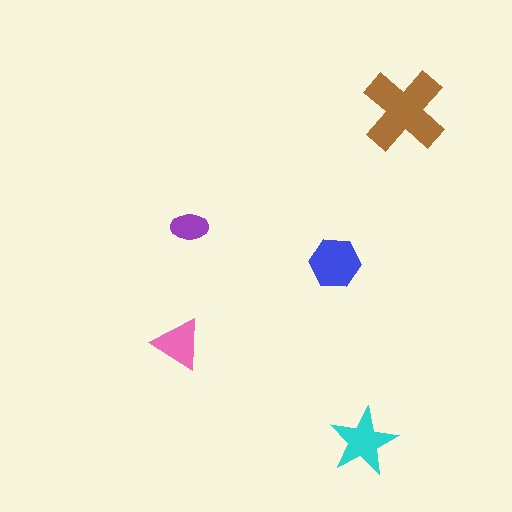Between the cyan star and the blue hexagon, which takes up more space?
The blue hexagon.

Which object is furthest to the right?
The brown cross is rightmost.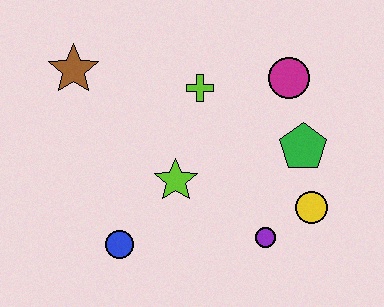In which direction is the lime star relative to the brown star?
The lime star is below the brown star.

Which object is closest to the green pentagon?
The yellow circle is closest to the green pentagon.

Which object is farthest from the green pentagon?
The brown star is farthest from the green pentagon.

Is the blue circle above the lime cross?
No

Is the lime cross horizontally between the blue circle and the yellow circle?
Yes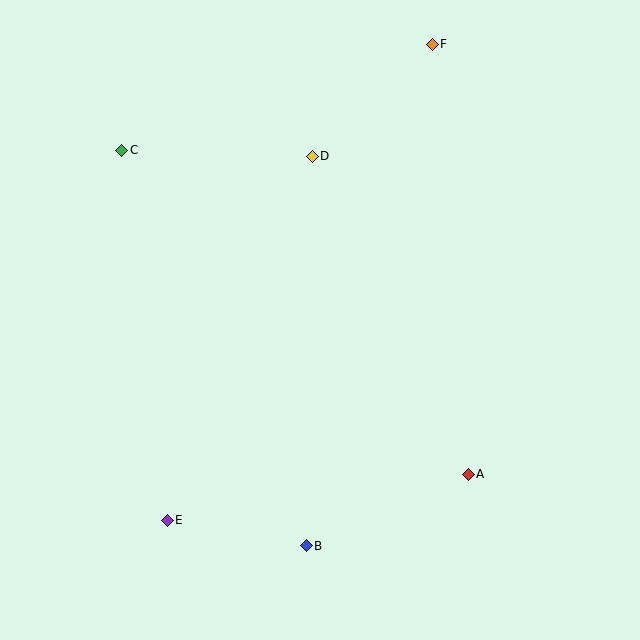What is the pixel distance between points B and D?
The distance between B and D is 390 pixels.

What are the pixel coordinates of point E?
Point E is at (167, 520).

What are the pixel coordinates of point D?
Point D is at (312, 156).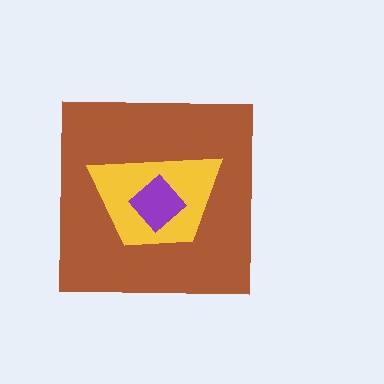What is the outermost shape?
The brown square.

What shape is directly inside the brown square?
The yellow trapezoid.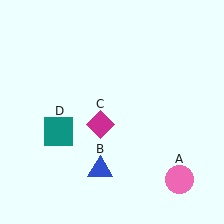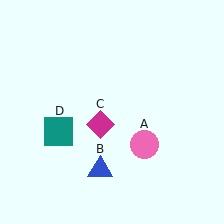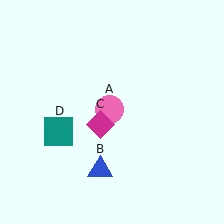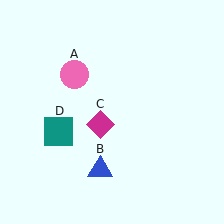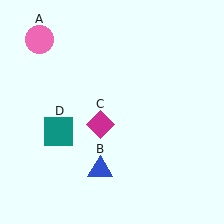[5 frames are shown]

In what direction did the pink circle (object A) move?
The pink circle (object A) moved up and to the left.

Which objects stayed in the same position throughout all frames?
Blue triangle (object B) and magenta diamond (object C) and teal square (object D) remained stationary.